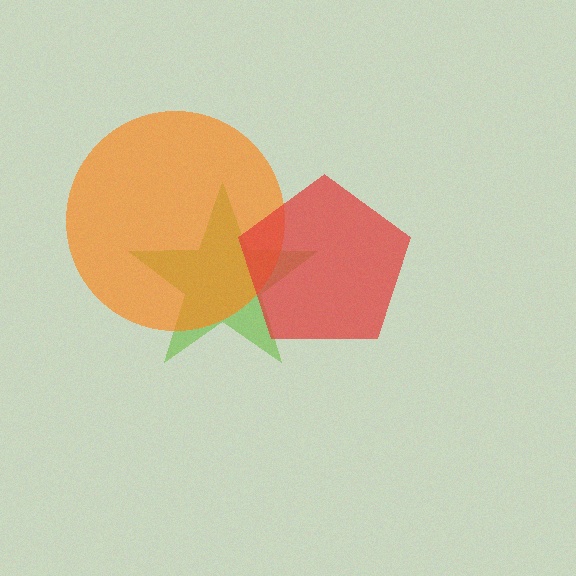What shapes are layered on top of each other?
The layered shapes are: a lime star, an orange circle, a red pentagon.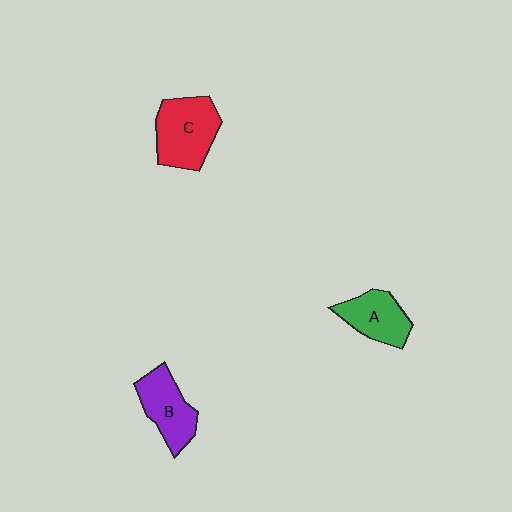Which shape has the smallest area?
Shape A (green).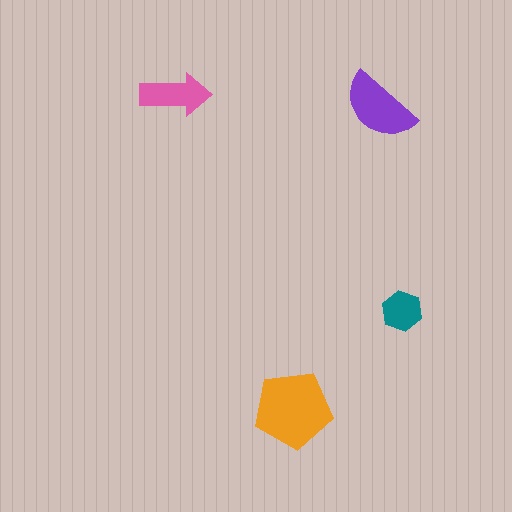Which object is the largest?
The orange pentagon.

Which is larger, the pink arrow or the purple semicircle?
The purple semicircle.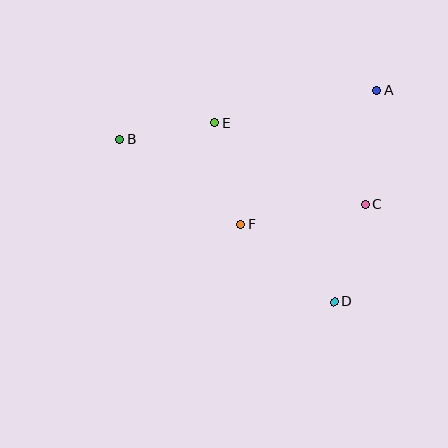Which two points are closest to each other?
Points B and E are closest to each other.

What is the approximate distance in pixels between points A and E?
The distance between A and E is approximately 166 pixels.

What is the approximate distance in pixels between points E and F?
The distance between E and F is approximately 105 pixels.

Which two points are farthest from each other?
Points B and D are farthest from each other.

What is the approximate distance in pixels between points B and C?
The distance between B and C is approximately 254 pixels.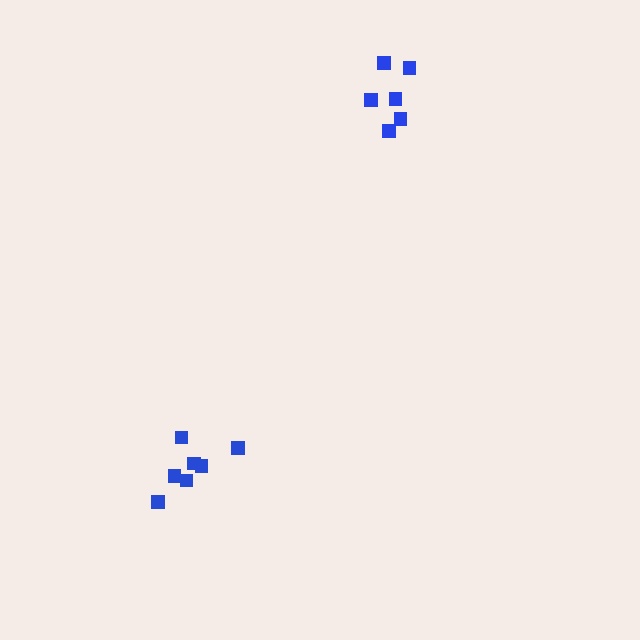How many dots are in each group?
Group 1: 7 dots, Group 2: 6 dots (13 total).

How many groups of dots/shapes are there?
There are 2 groups.